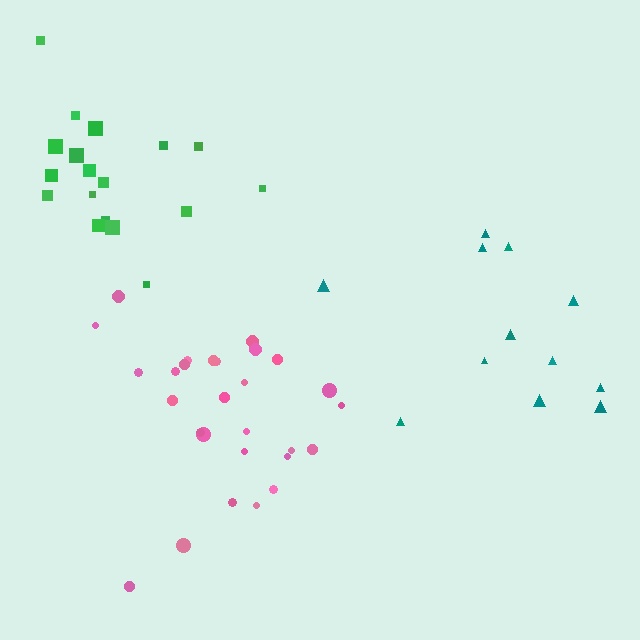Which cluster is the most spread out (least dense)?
Teal.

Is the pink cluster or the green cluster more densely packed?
Green.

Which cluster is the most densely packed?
Green.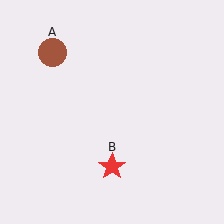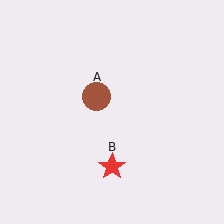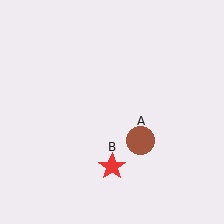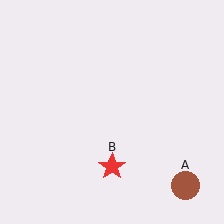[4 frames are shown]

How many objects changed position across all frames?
1 object changed position: brown circle (object A).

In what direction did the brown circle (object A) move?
The brown circle (object A) moved down and to the right.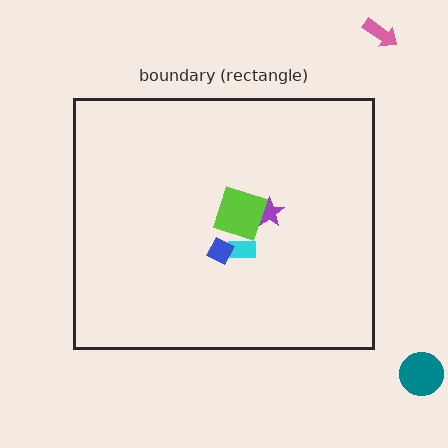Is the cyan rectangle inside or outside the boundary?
Inside.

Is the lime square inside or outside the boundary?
Inside.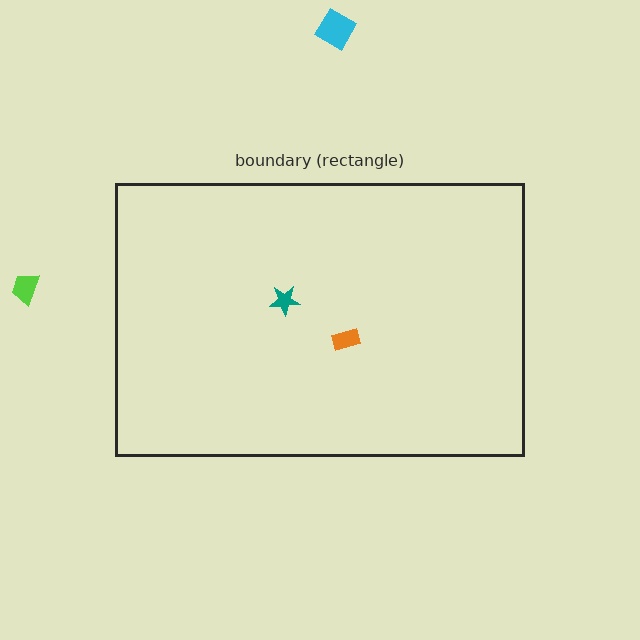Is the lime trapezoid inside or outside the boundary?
Outside.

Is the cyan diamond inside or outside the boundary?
Outside.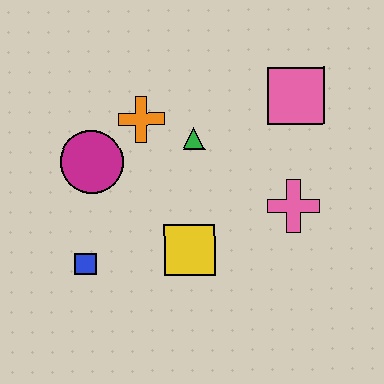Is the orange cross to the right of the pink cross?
No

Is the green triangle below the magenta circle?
No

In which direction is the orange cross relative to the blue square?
The orange cross is above the blue square.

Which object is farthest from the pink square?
The blue square is farthest from the pink square.